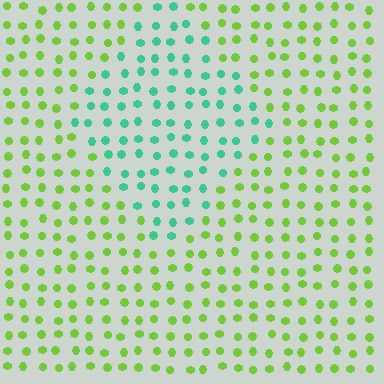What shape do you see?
I see a diamond.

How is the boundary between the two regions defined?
The boundary is defined purely by a slight shift in hue (about 57 degrees). Spacing, size, and orientation are identical on both sides.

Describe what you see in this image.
The image is filled with small lime elements in a uniform arrangement. A diamond-shaped region is visible where the elements are tinted to a slightly different hue, forming a subtle color boundary.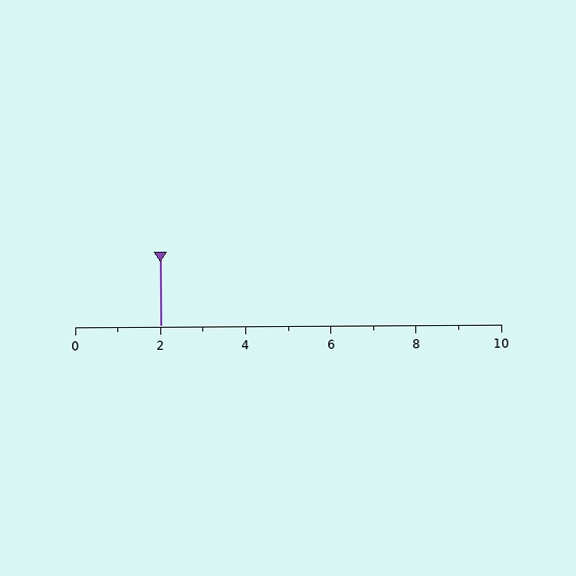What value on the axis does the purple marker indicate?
The marker indicates approximately 2.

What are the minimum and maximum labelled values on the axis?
The axis runs from 0 to 10.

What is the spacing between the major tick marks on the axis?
The major ticks are spaced 2 apart.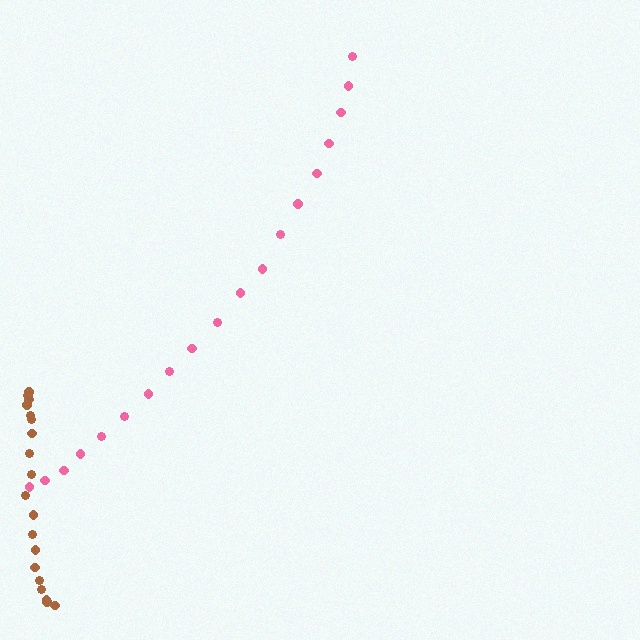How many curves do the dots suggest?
There are 2 distinct paths.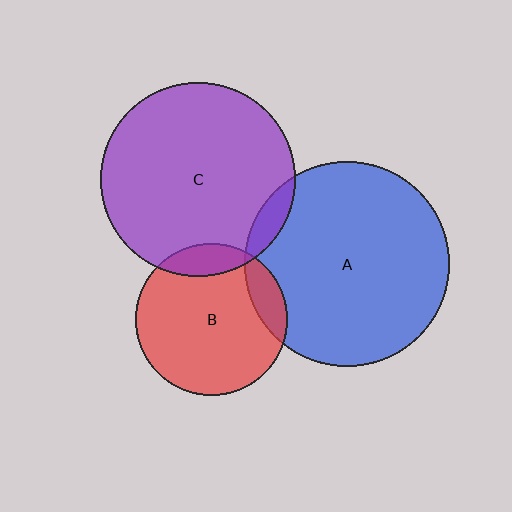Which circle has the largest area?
Circle A (blue).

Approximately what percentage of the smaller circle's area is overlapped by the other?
Approximately 15%.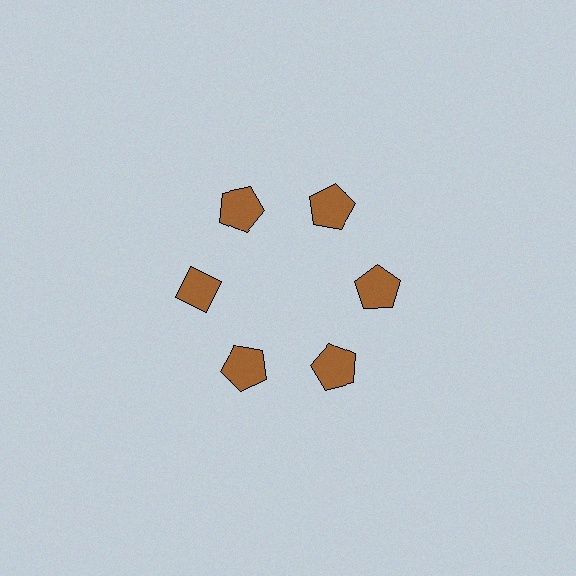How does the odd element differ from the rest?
It has a different shape: diamond instead of pentagon.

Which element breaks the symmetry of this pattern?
The brown diamond at roughly the 9 o'clock position breaks the symmetry. All other shapes are brown pentagons.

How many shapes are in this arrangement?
There are 6 shapes arranged in a ring pattern.